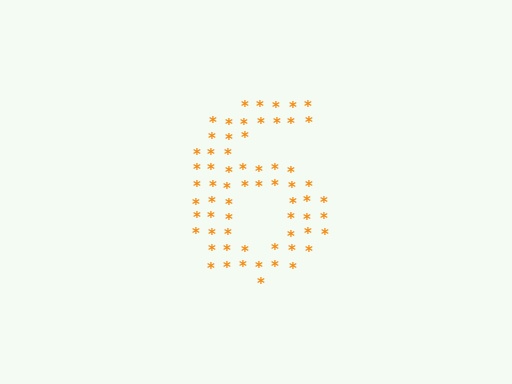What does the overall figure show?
The overall figure shows the digit 6.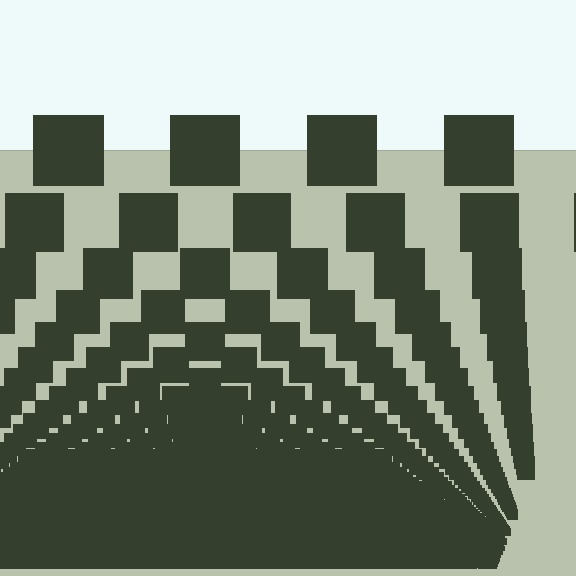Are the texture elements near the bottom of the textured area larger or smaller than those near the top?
Smaller. The gradient is inverted — elements near the bottom are smaller and denser.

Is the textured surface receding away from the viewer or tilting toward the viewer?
The surface appears to tilt toward the viewer. Texture elements get larger and sparser toward the top.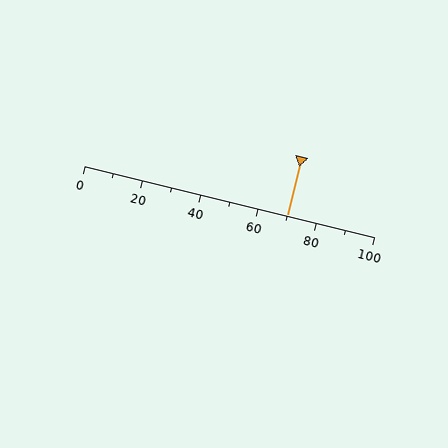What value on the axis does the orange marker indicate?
The marker indicates approximately 70.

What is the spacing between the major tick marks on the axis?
The major ticks are spaced 20 apart.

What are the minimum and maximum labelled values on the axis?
The axis runs from 0 to 100.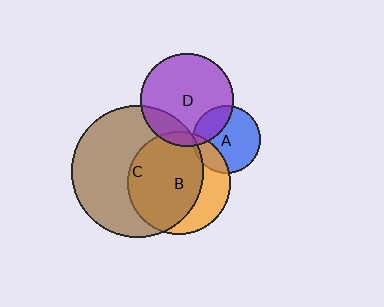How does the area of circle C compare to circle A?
Approximately 3.7 times.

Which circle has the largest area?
Circle C (brown).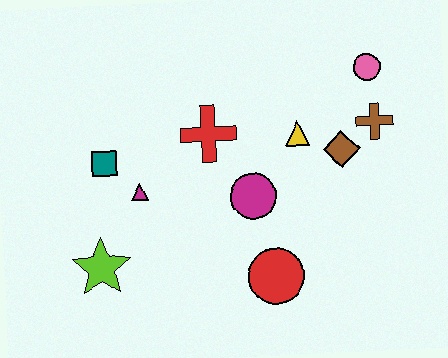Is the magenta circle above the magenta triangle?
No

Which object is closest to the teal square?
The magenta triangle is closest to the teal square.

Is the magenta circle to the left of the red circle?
Yes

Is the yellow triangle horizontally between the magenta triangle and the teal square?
No